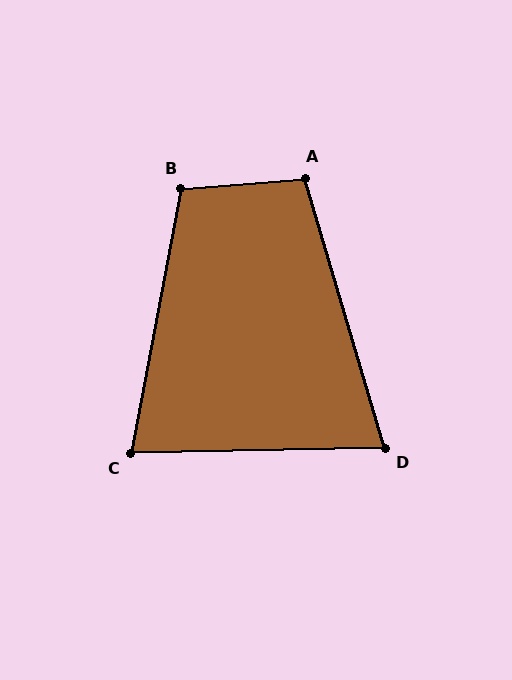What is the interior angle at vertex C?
Approximately 78 degrees (acute).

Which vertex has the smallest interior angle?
D, at approximately 75 degrees.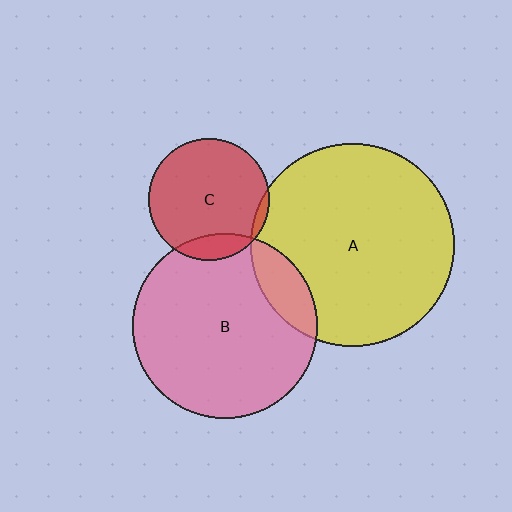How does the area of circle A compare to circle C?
Approximately 2.8 times.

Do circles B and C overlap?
Yes.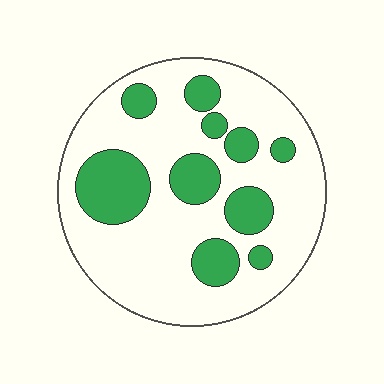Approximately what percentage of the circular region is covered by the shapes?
Approximately 25%.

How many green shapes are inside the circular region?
10.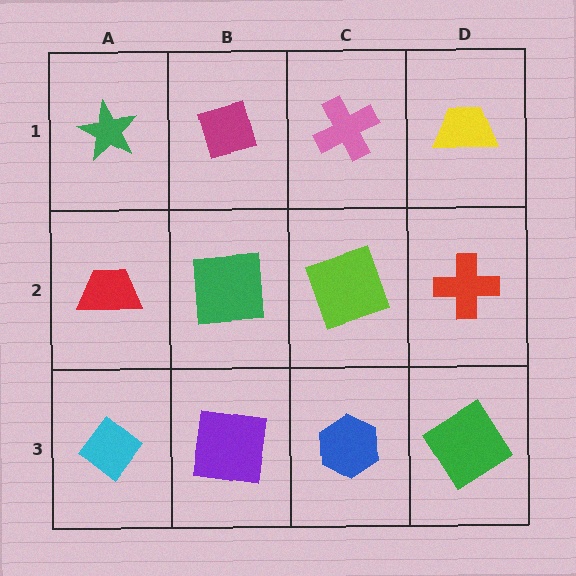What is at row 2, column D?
A red cross.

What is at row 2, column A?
A red trapezoid.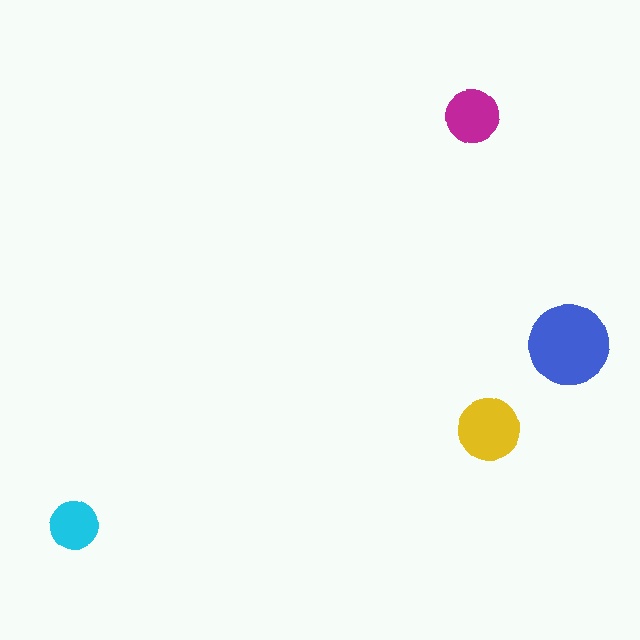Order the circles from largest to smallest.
the blue one, the yellow one, the magenta one, the cyan one.